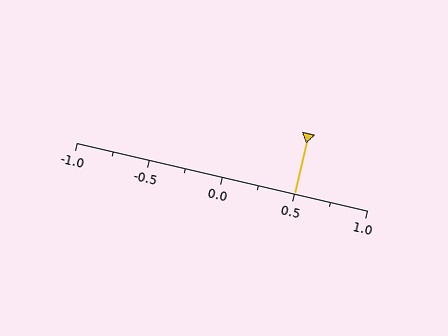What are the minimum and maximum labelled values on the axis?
The axis runs from -1.0 to 1.0.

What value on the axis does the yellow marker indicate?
The marker indicates approximately 0.5.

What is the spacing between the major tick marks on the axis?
The major ticks are spaced 0.5 apart.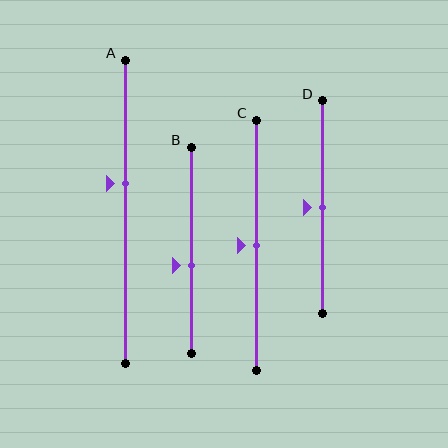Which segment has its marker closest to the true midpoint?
Segment C has its marker closest to the true midpoint.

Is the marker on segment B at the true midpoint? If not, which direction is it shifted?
No, the marker on segment B is shifted downward by about 7% of the segment length.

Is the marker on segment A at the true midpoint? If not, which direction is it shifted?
No, the marker on segment A is shifted upward by about 9% of the segment length.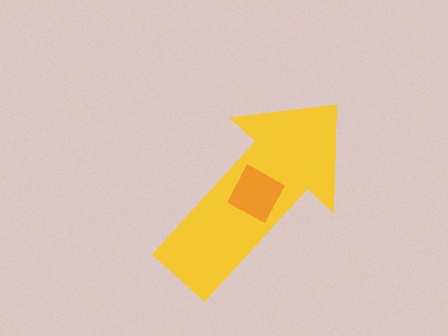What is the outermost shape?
The yellow arrow.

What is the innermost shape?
The orange diamond.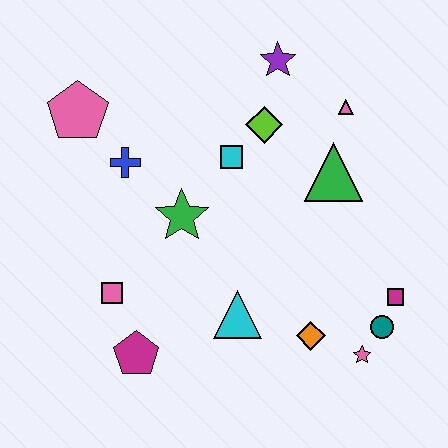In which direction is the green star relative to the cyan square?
The green star is below the cyan square.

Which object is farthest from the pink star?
The pink pentagon is farthest from the pink star.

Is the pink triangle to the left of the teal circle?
Yes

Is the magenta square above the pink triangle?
No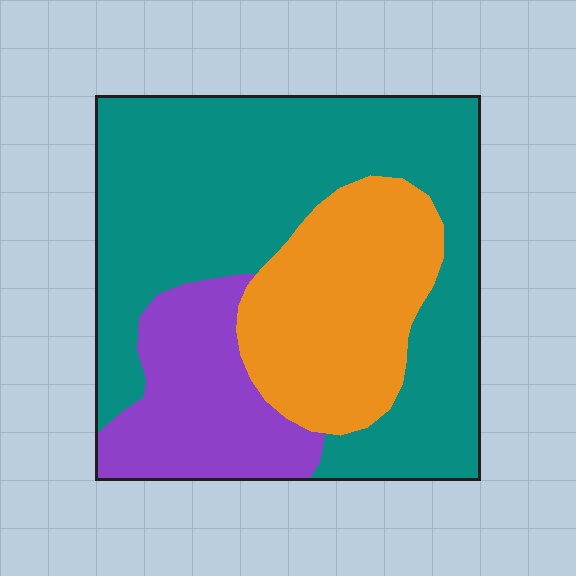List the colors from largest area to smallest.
From largest to smallest: teal, orange, purple.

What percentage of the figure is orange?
Orange takes up about one quarter (1/4) of the figure.